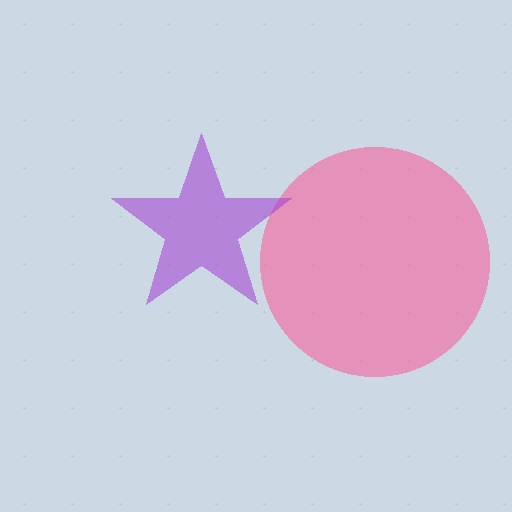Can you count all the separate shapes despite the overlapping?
Yes, there are 2 separate shapes.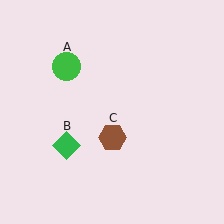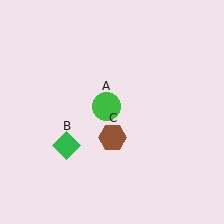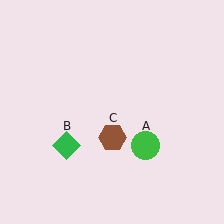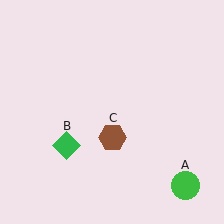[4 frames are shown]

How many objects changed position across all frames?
1 object changed position: green circle (object A).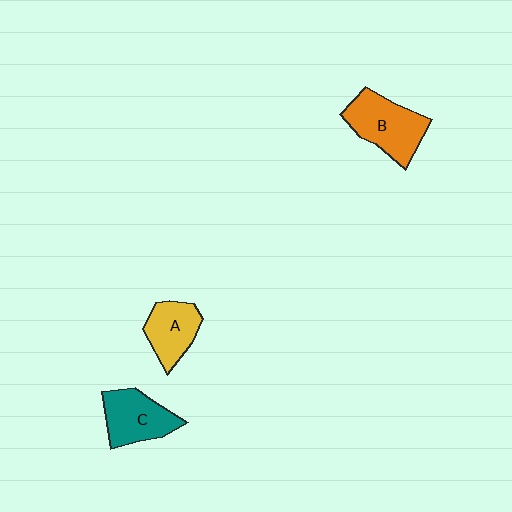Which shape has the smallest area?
Shape A (yellow).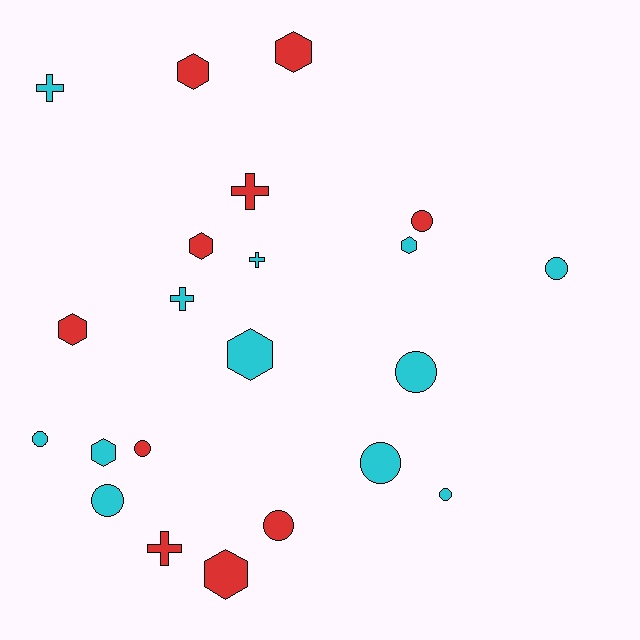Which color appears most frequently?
Cyan, with 12 objects.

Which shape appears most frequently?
Circle, with 9 objects.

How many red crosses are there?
There are 2 red crosses.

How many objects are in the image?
There are 22 objects.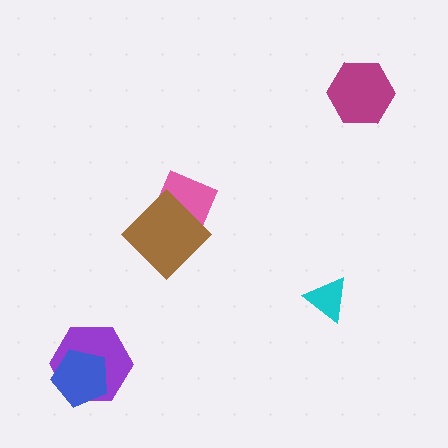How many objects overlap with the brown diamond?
1 object overlaps with the brown diamond.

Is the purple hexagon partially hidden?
Yes, it is partially covered by another shape.